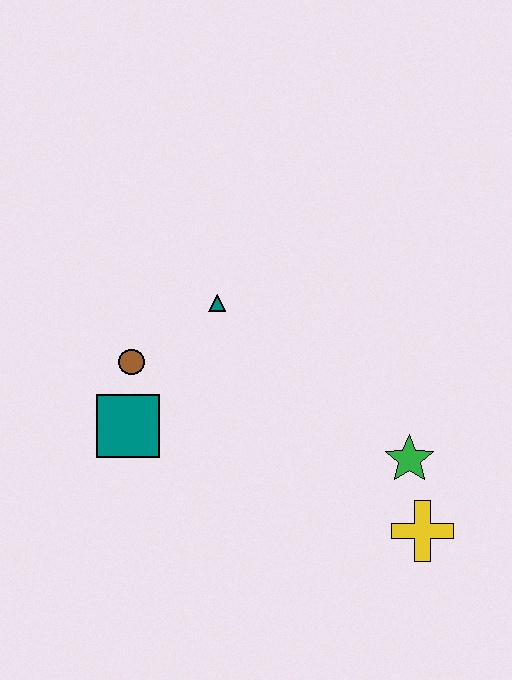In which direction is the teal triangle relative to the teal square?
The teal triangle is above the teal square.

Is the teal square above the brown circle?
No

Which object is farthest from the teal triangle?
The yellow cross is farthest from the teal triangle.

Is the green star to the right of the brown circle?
Yes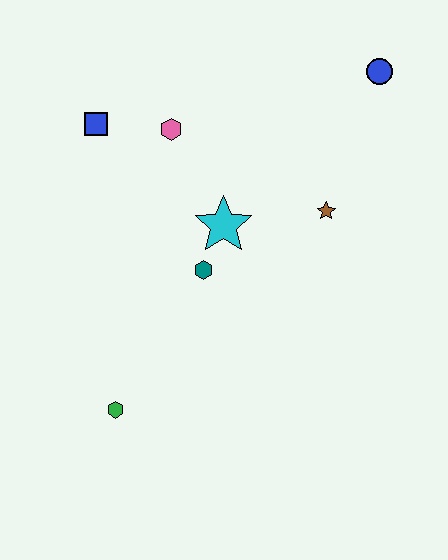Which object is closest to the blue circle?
The brown star is closest to the blue circle.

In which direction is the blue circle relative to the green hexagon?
The blue circle is above the green hexagon.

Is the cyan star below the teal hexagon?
No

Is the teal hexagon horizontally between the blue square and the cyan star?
Yes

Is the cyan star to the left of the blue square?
No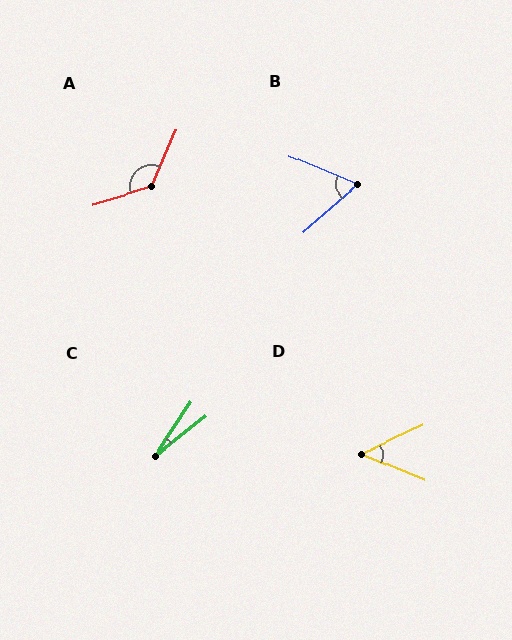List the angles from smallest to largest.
C (18°), D (47°), B (63°), A (130°).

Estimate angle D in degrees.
Approximately 47 degrees.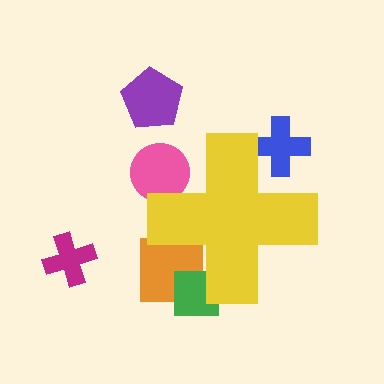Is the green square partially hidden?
Yes, the green square is partially hidden behind the yellow cross.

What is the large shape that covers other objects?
A yellow cross.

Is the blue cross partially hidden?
Yes, the blue cross is partially hidden behind the yellow cross.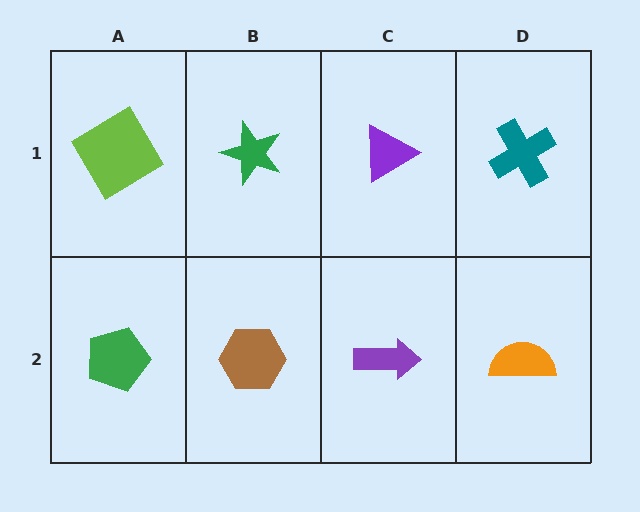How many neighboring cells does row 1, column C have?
3.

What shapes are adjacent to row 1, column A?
A green pentagon (row 2, column A), a green star (row 1, column B).